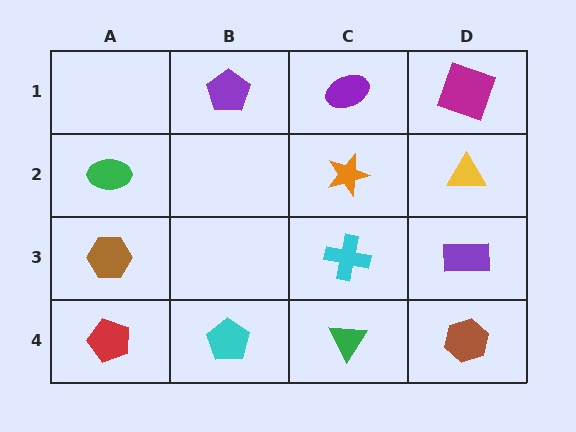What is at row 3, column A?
A brown hexagon.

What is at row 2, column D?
A yellow triangle.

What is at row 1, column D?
A magenta square.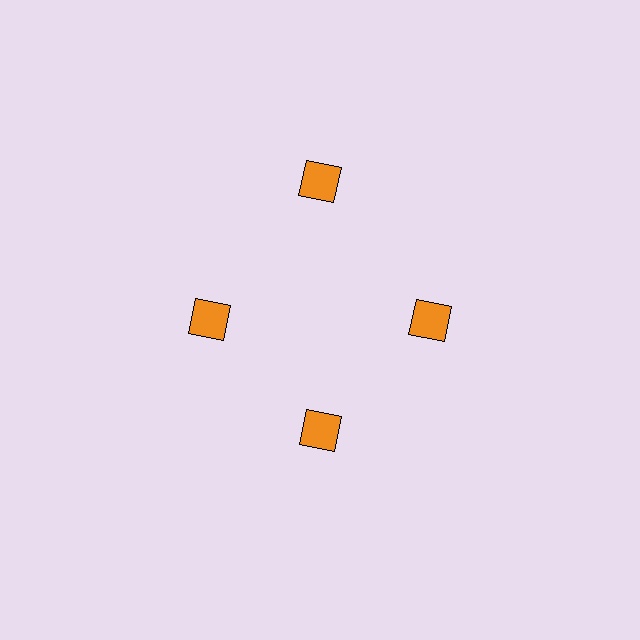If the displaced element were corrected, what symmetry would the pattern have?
It would have 4-fold rotational symmetry — the pattern would map onto itself every 90 degrees.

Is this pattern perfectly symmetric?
No. The 4 orange squares are arranged in a ring, but one element near the 12 o'clock position is pushed outward from the center, breaking the 4-fold rotational symmetry.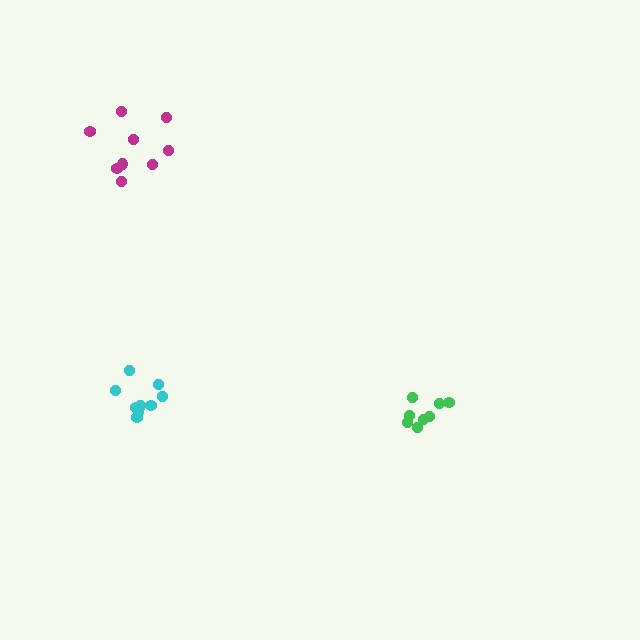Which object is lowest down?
The green cluster is bottommost.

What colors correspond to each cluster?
The clusters are colored: green, cyan, magenta.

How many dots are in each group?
Group 1: 8 dots, Group 2: 9 dots, Group 3: 9 dots (26 total).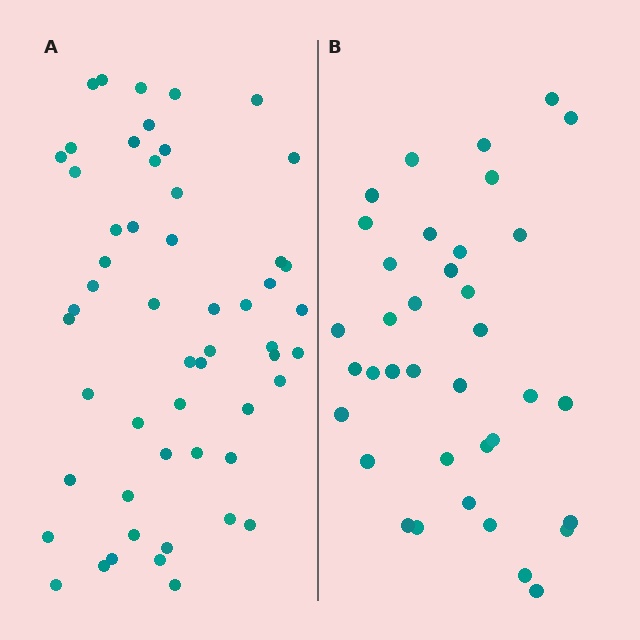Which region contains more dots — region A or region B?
Region A (the left region) has more dots.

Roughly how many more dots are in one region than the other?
Region A has approximately 15 more dots than region B.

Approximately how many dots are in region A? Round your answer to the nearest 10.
About 50 dots. (The exact count is 54, which rounds to 50.)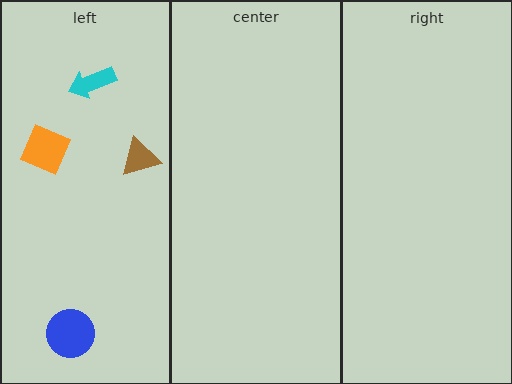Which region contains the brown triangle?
The left region.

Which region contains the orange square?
The left region.